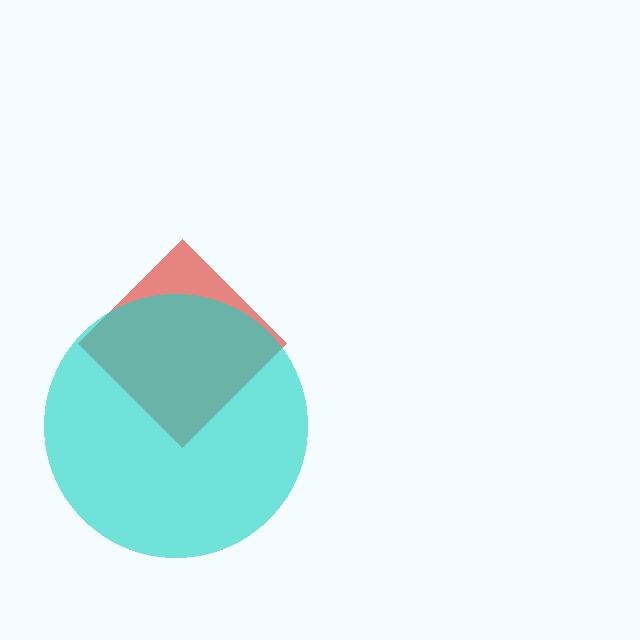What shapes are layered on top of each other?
The layered shapes are: a red diamond, a cyan circle.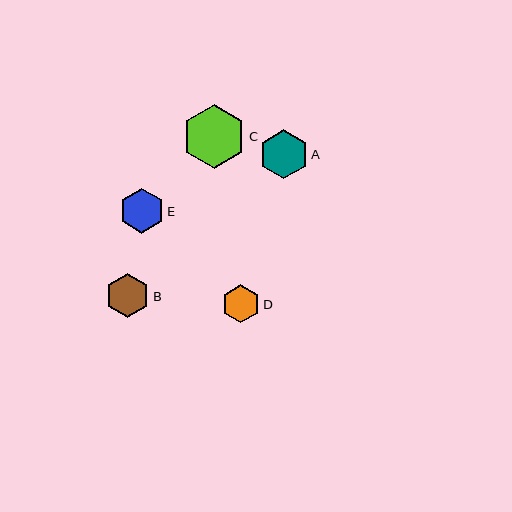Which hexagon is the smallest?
Hexagon D is the smallest with a size of approximately 37 pixels.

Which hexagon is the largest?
Hexagon C is the largest with a size of approximately 64 pixels.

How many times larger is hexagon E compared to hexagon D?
Hexagon E is approximately 1.2 times the size of hexagon D.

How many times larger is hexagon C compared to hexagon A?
Hexagon C is approximately 1.3 times the size of hexagon A.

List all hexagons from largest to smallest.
From largest to smallest: C, A, E, B, D.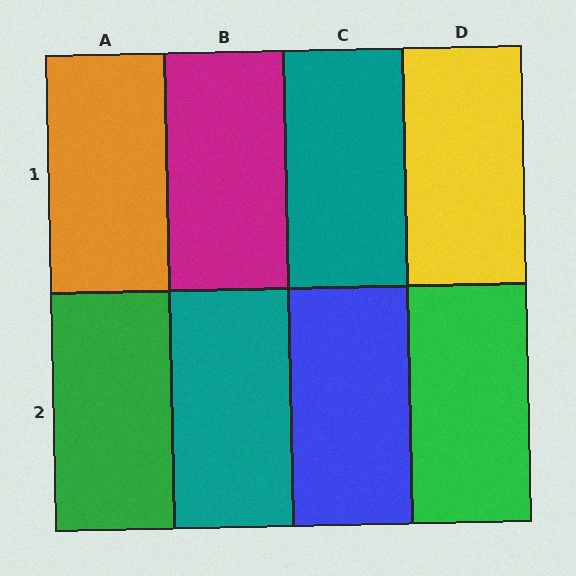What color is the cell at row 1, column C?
Teal.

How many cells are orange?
1 cell is orange.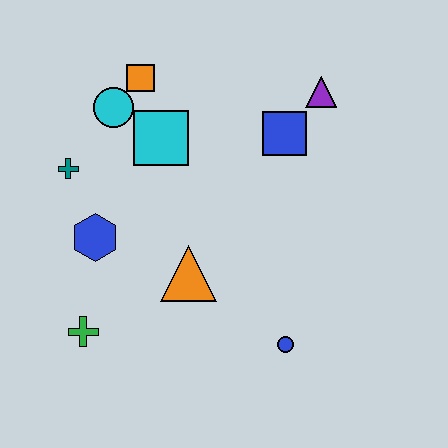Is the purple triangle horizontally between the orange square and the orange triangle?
No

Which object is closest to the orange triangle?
The blue hexagon is closest to the orange triangle.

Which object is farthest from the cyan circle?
The blue circle is farthest from the cyan circle.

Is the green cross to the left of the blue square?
Yes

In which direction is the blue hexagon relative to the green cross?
The blue hexagon is above the green cross.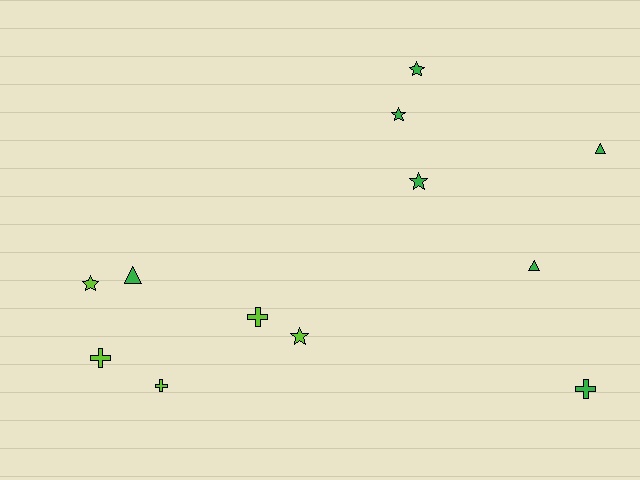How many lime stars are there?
There are 2 lime stars.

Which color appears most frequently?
Green, with 7 objects.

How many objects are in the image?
There are 12 objects.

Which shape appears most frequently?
Star, with 5 objects.